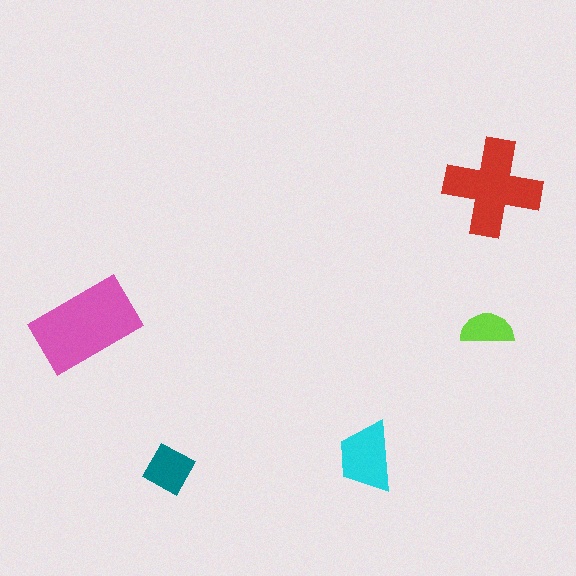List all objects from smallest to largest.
The lime semicircle, the teal square, the cyan trapezoid, the red cross, the pink rectangle.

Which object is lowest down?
The teal square is bottommost.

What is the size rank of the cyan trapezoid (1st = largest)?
3rd.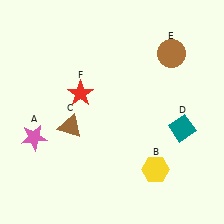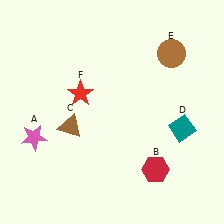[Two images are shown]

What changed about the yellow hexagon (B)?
In Image 1, B is yellow. In Image 2, it changed to red.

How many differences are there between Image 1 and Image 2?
There is 1 difference between the two images.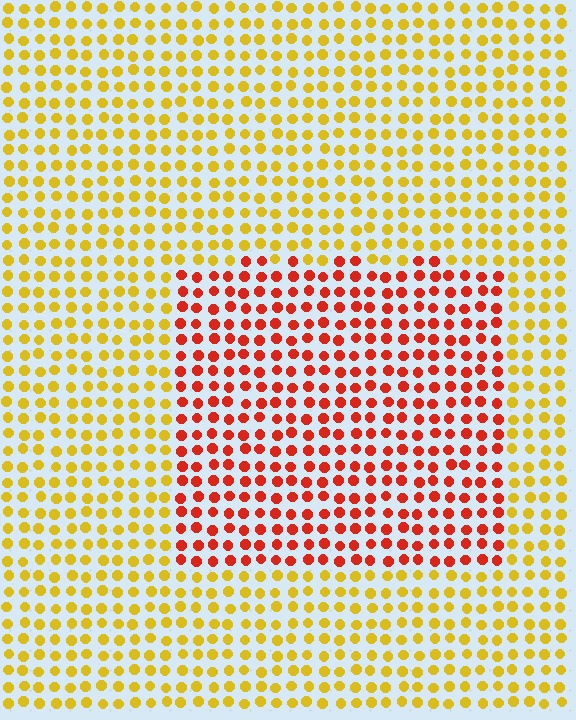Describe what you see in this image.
The image is filled with small yellow elements in a uniform arrangement. A rectangle-shaped region is visible where the elements are tinted to a slightly different hue, forming a subtle color boundary.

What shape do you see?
I see a rectangle.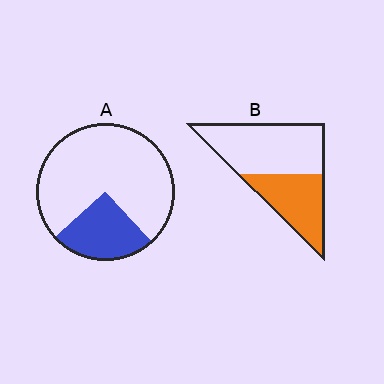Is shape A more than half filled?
No.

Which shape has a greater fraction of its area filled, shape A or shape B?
Shape B.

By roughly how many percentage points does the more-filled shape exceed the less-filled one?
By roughly 15 percentage points (B over A).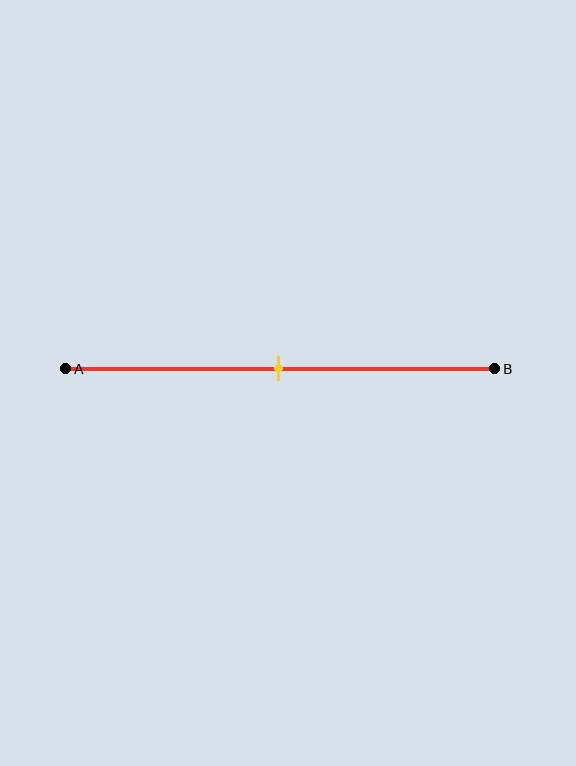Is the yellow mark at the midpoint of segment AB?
Yes, the mark is approximately at the midpoint.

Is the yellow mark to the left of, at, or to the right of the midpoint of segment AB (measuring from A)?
The yellow mark is approximately at the midpoint of segment AB.